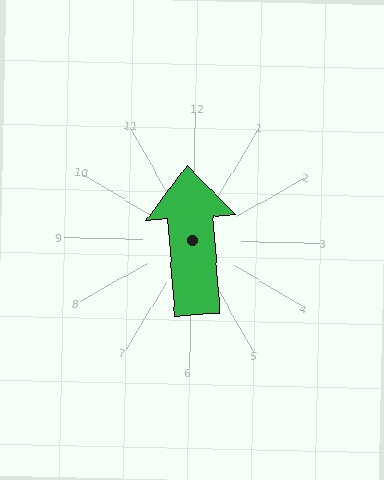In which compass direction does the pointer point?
North.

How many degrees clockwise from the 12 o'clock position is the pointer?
Approximately 355 degrees.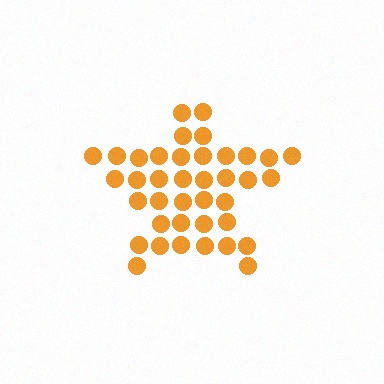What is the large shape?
The large shape is a star.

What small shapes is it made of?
It is made of small circles.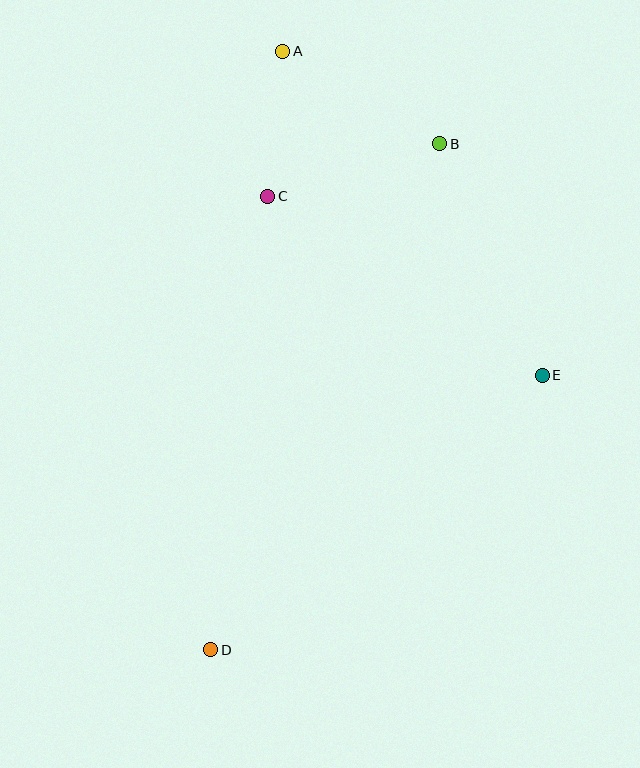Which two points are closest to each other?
Points A and C are closest to each other.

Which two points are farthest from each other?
Points A and D are farthest from each other.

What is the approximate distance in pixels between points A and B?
The distance between A and B is approximately 182 pixels.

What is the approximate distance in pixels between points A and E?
The distance between A and E is approximately 415 pixels.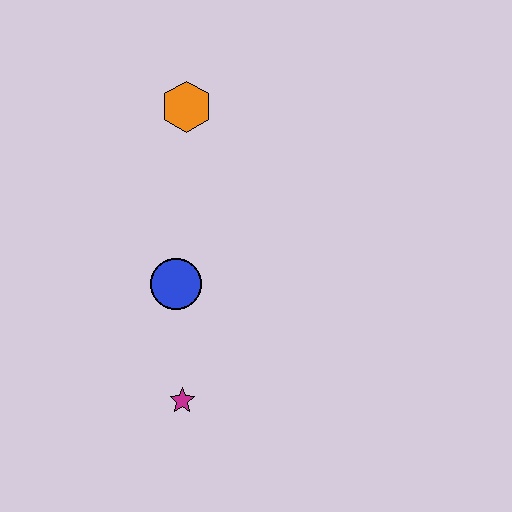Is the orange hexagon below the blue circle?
No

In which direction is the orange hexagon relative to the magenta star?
The orange hexagon is above the magenta star.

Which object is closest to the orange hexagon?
The blue circle is closest to the orange hexagon.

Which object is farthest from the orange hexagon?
The magenta star is farthest from the orange hexagon.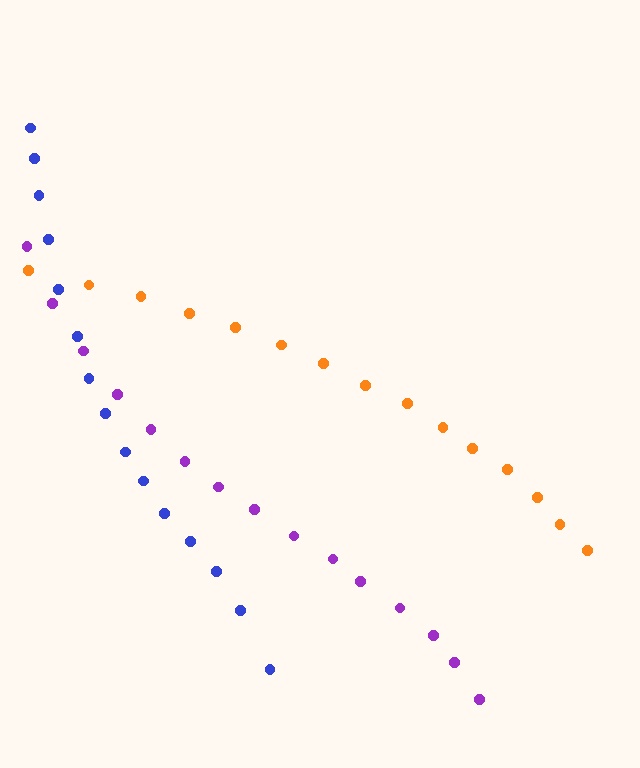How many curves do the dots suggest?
There are 3 distinct paths.